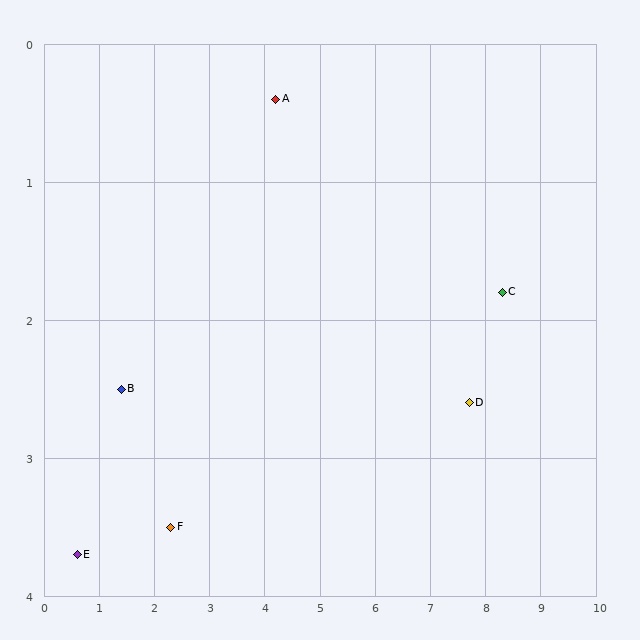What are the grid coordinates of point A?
Point A is at approximately (4.2, 0.4).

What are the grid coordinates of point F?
Point F is at approximately (2.3, 3.5).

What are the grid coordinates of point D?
Point D is at approximately (7.7, 2.6).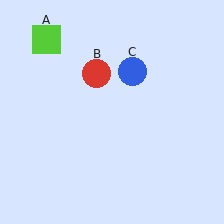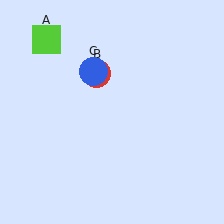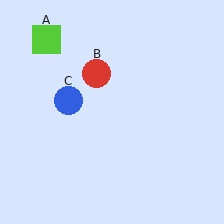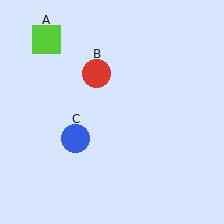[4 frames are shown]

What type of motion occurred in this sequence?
The blue circle (object C) rotated counterclockwise around the center of the scene.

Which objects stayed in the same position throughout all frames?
Lime square (object A) and red circle (object B) remained stationary.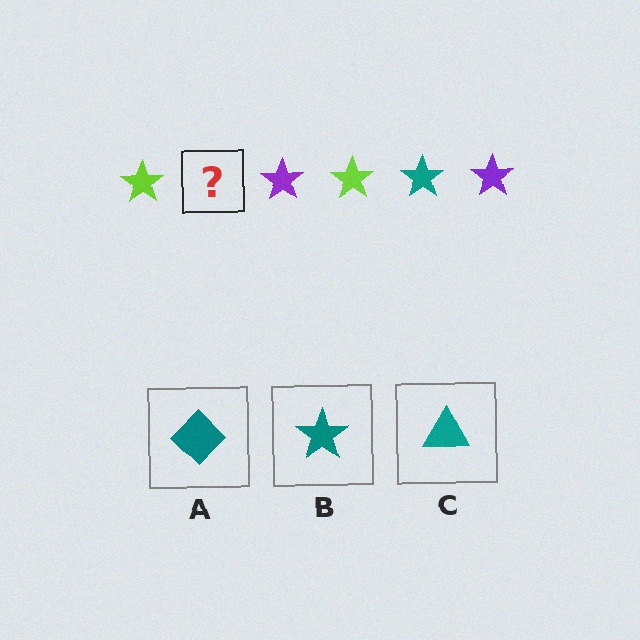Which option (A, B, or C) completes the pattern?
B.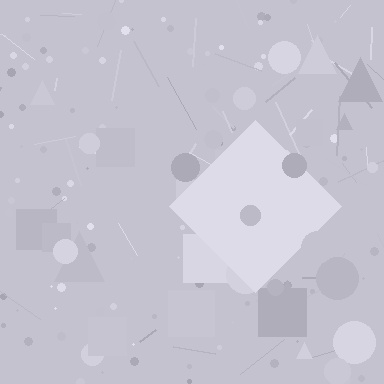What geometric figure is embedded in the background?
A diamond is embedded in the background.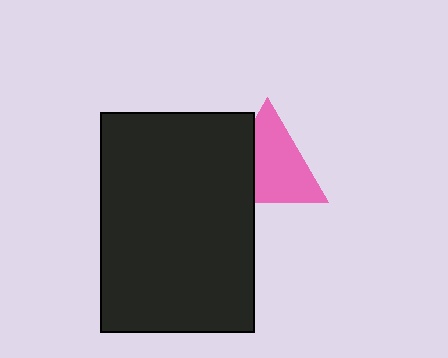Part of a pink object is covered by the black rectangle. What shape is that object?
It is a triangle.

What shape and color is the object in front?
The object in front is a black rectangle.